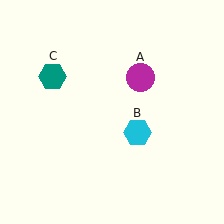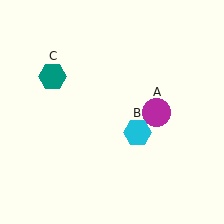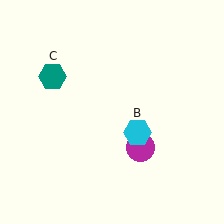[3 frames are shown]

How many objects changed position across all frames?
1 object changed position: magenta circle (object A).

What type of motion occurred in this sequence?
The magenta circle (object A) rotated clockwise around the center of the scene.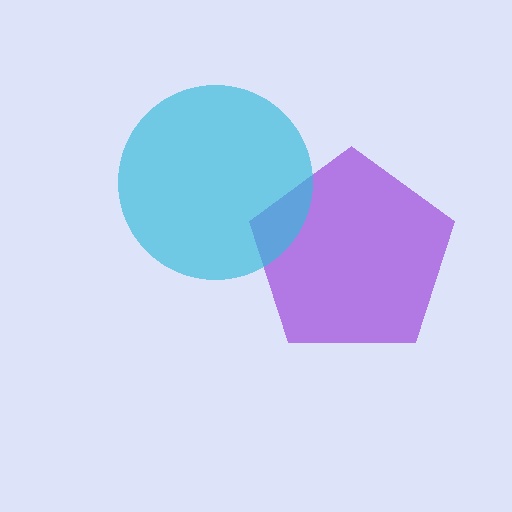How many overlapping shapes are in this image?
There are 2 overlapping shapes in the image.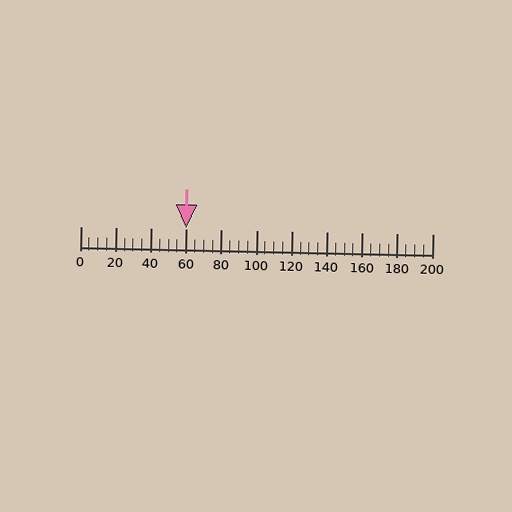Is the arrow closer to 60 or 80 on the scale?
The arrow is closer to 60.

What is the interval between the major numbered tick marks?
The major tick marks are spaced 20 units apart.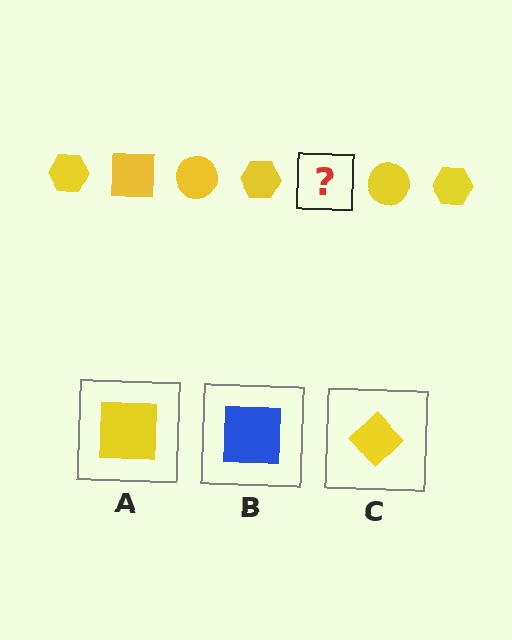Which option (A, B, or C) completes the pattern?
A.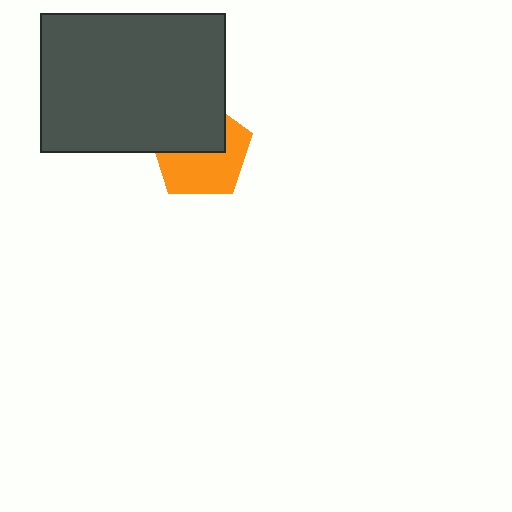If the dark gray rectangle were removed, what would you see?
You would see the complete orange pentagon.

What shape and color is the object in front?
The object in front is a dark gray rectangle.